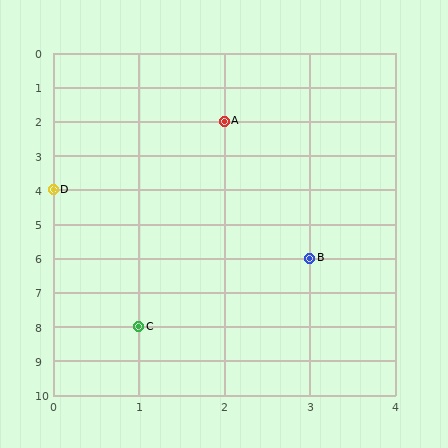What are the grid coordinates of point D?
Point D is at grid coordinates (0, 4).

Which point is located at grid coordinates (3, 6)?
Point B is at (3, 6).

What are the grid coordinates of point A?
Point A is at grid coordinates (2, 2).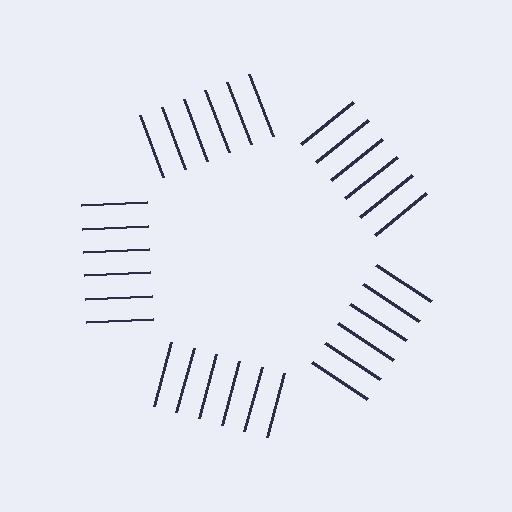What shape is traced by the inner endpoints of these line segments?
An illusory pentagon — the line segments terminate on its edges but no continuous stroke is drawn.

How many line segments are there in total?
30 — 6 along each of the 5 edges.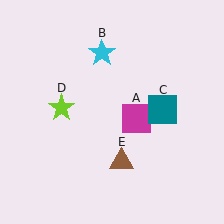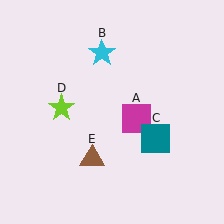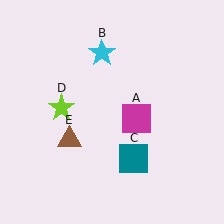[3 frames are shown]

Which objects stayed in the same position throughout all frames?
Magenta square (object A) and cyan star (object B) and lime star (object D) remained stationary.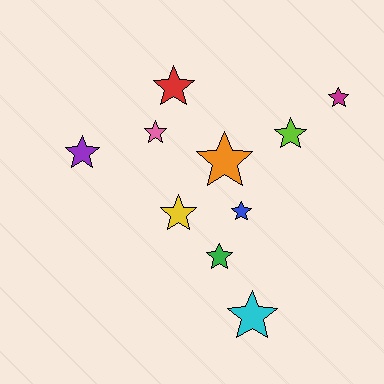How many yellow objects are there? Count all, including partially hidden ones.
There is 1 yellow object.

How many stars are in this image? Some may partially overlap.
There are 10 stars.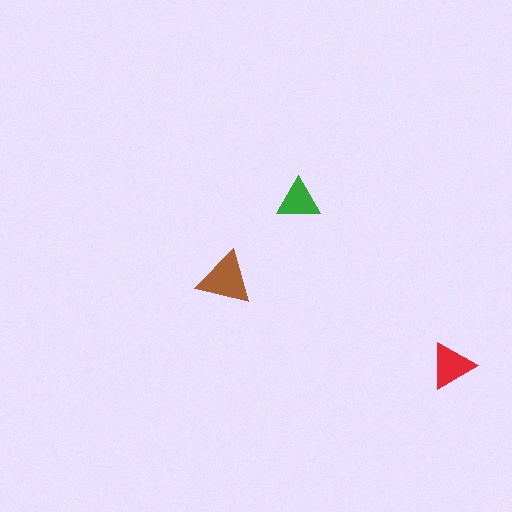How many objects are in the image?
There are 3 objects in the image.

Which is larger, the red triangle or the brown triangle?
The brown one.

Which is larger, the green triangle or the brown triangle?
The brown one.